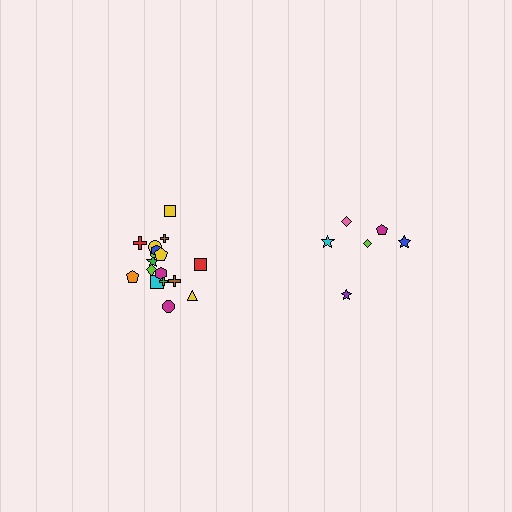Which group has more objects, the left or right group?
The left group.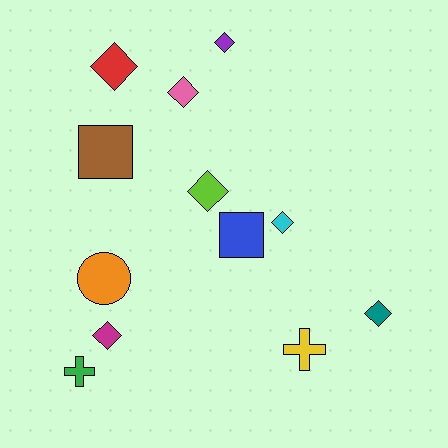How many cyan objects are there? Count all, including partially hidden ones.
There is 1 cyan object.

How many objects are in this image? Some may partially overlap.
There are 12 objects.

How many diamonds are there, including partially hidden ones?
There are 7 diamonds.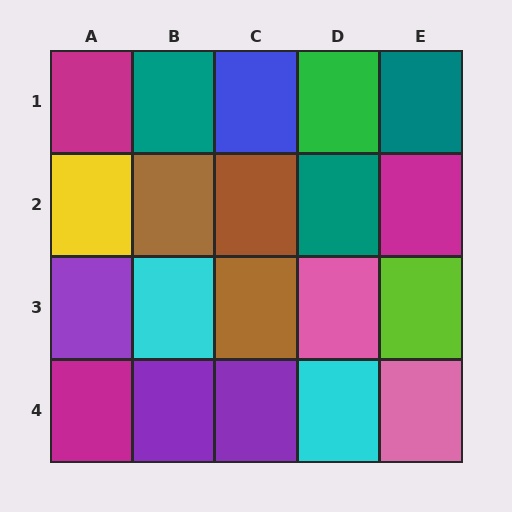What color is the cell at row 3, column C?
Brown.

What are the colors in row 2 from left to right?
Yellow, brown, brown, teal, magenta.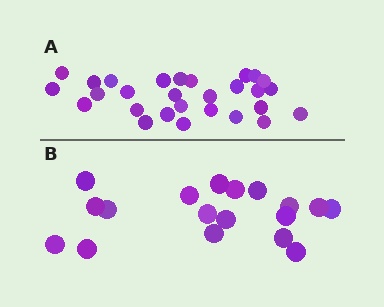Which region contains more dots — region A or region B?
Region A (the top region) has more dots.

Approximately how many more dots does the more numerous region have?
Region A has roughly 10 or so more dots than region B.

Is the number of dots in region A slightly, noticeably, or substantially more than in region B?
Region A has substantially more. The ratio is roughly 1.6 to 1.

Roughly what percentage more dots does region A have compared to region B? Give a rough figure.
About 55% more.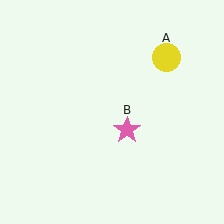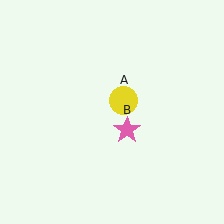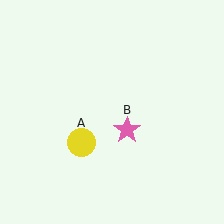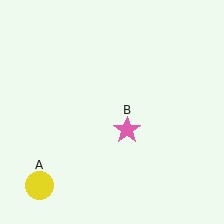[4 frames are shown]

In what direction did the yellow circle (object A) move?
The yellow circle (object A) moved down and to the left.